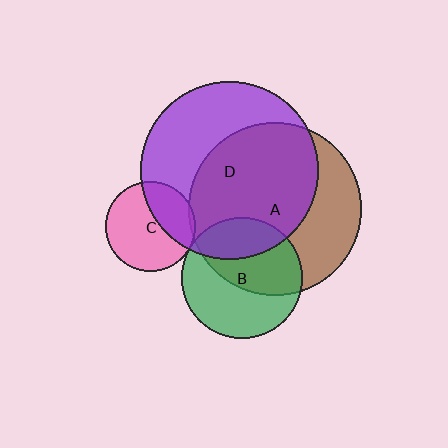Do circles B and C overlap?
Yes.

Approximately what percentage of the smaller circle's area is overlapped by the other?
Approximately 5%.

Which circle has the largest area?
Circle D (purple).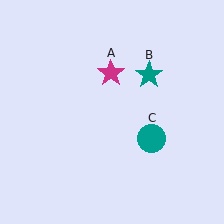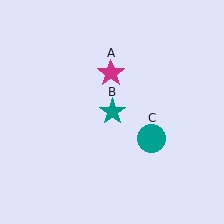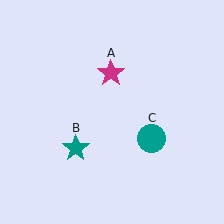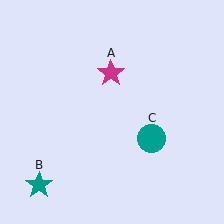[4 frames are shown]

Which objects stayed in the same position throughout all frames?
Magenta star (object A) and teal circle (object C) remained stationary.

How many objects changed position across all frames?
1 object changed position: teal star (object B).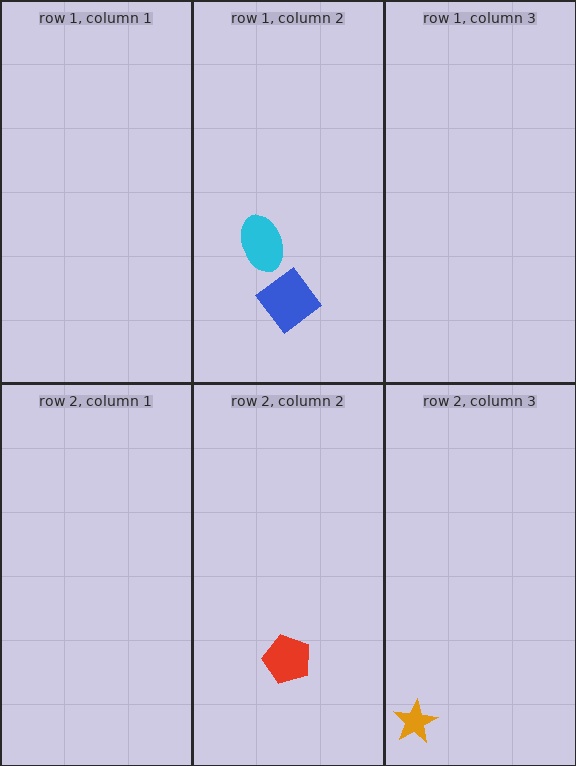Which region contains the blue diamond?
The row 1, column 2 region.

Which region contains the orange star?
The row 2, column 3 region.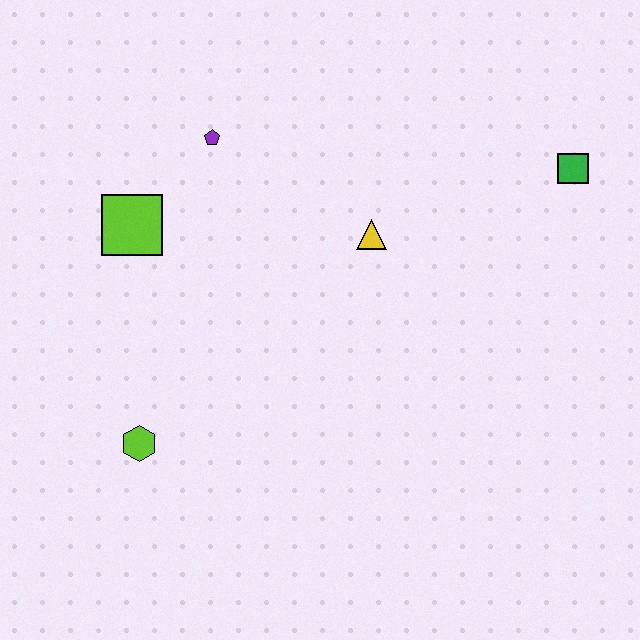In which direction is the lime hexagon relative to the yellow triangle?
The lime hexagon is to the left of the yellow triangle.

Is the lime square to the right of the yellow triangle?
No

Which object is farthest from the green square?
The lime hexagon is farthest from the green square.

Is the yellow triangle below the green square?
Yes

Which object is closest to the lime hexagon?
The lime square is closest to the lime hexagon.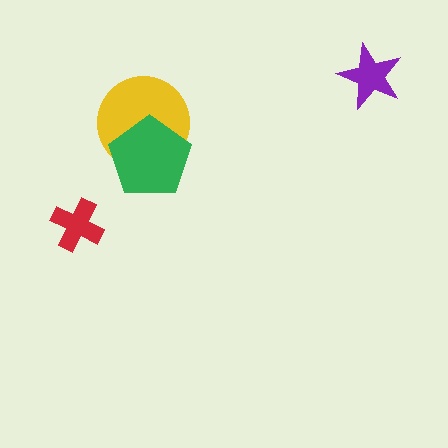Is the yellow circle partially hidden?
Yes, it is partially covered by another shape.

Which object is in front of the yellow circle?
The green pentagon is in front of the yellow circle.